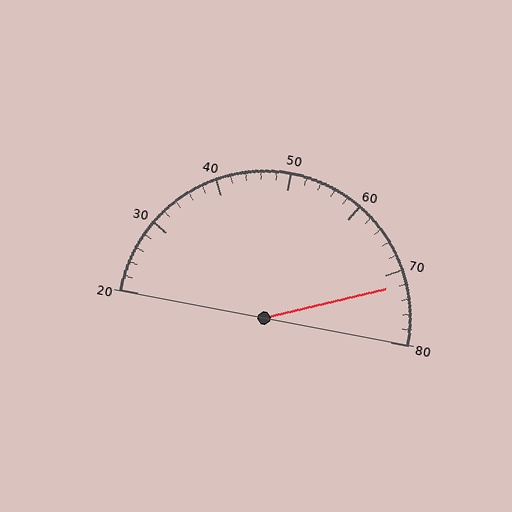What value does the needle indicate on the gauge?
The needle indicates approximately 72.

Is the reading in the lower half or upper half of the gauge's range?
The reading is in the upper half of the range (20 to 80).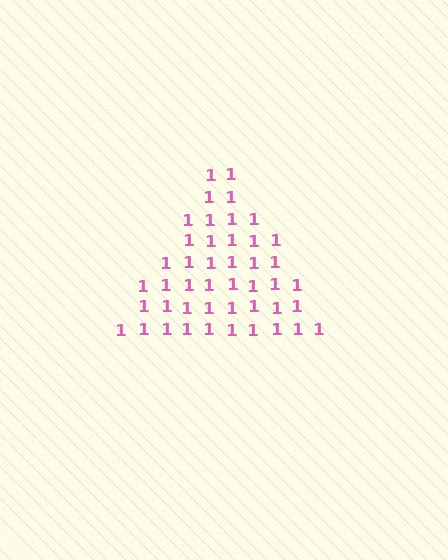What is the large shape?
The large shape is a triangle.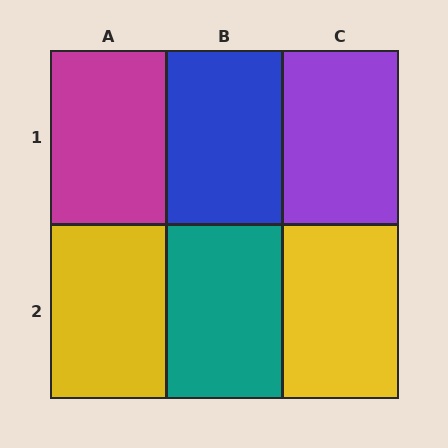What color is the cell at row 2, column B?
Teal.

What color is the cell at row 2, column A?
Yellow.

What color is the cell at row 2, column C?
Yellow.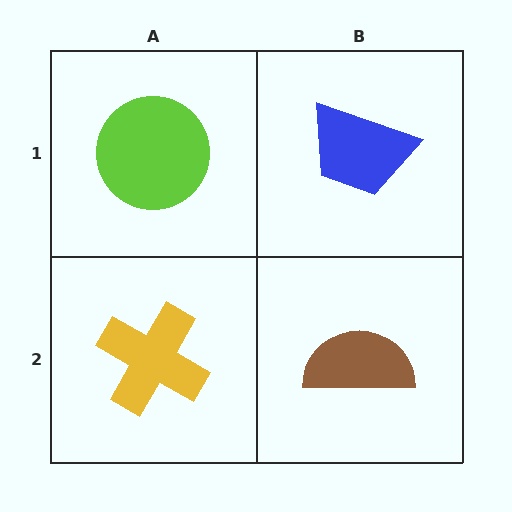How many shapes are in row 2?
2 shapes.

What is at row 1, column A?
A lime circle.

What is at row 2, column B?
A brown semicircle.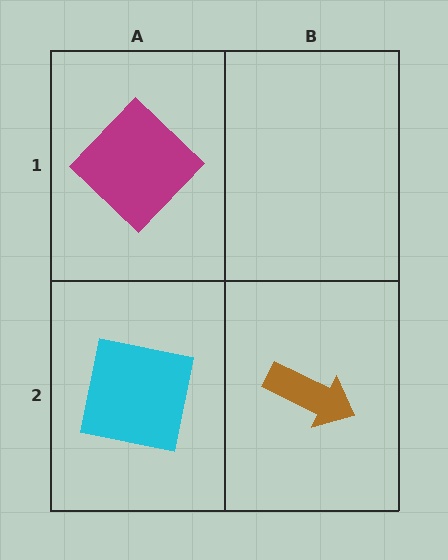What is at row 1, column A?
A magenta diamond.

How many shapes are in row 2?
2 shapes.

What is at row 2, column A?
A cyan square.